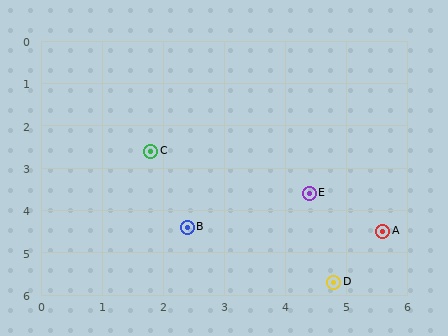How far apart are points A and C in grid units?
Points A and C are about 4.2 grid units apart.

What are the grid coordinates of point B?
Point B is at approximately (2.4, 4.4).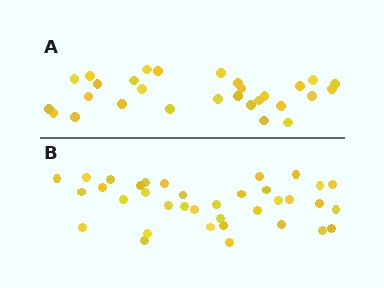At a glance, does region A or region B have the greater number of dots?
Region B (the bottom region) has more dots.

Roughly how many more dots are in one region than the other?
Region B has roughly 8 or so more dots than region A.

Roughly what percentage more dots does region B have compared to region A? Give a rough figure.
About 25% more.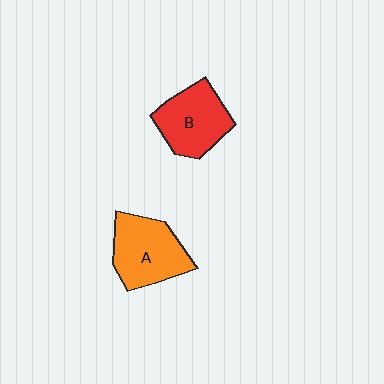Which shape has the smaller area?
Shape B (red).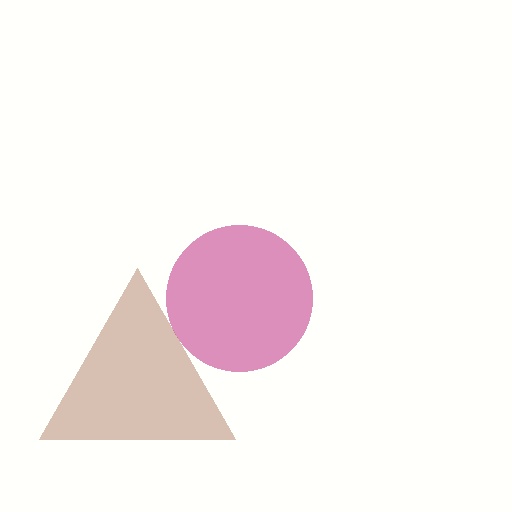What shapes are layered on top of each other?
The layered shapes are: a magenta circle, a brown triangle.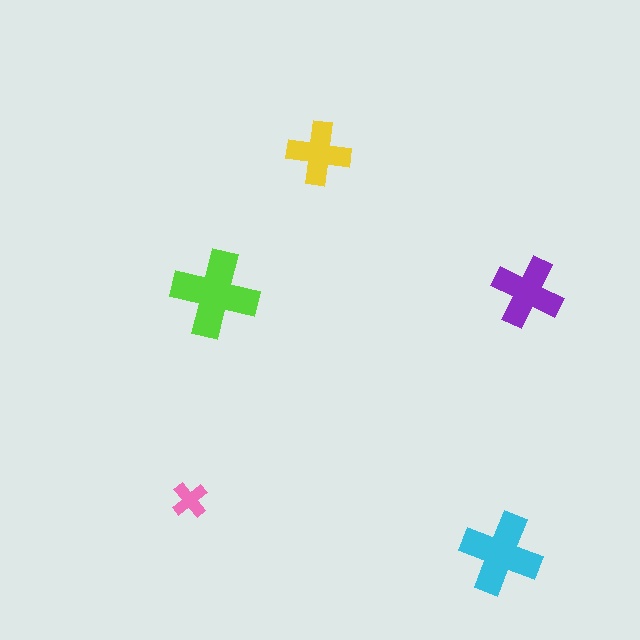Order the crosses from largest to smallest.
the lime one, the cyan one, the purple one, the yellow one, the pink one.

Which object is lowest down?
The cyan cross is bottommost.